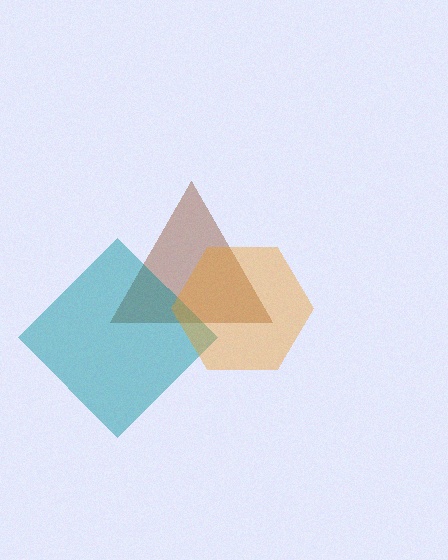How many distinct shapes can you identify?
There are 3 distinct shapes: a brown triangle, a teal diamond, an orange hexagon.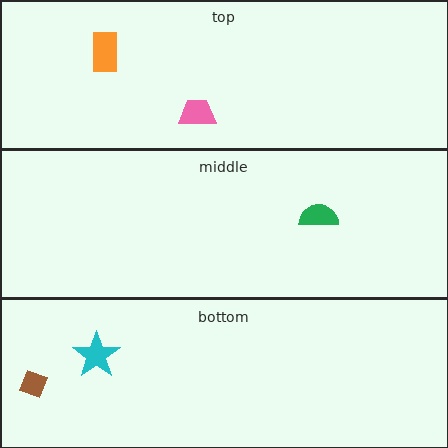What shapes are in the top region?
The pink trapezoid, the orange rectangle.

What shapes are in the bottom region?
The brown diamond, the cyan star.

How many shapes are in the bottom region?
2.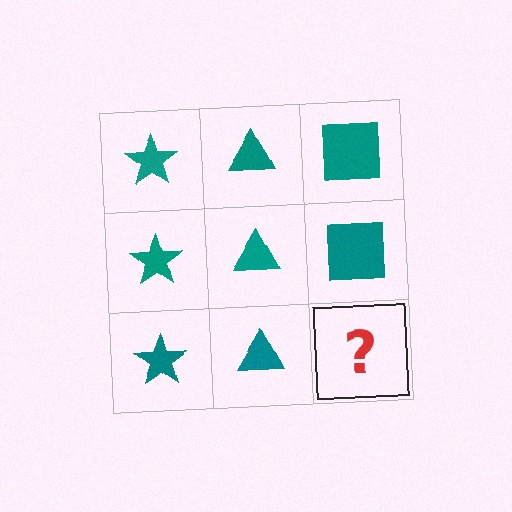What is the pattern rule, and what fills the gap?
The rule is that each column has a consistent shape. The gap should be filled with a teal square.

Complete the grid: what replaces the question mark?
The question mark should be replaced with a teal square.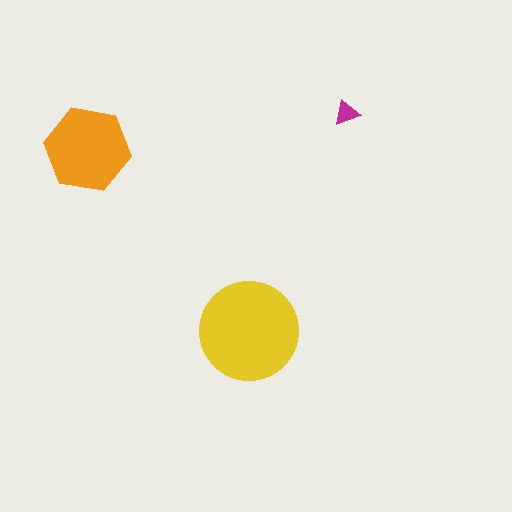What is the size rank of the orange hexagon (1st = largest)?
2nd.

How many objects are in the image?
There are 3 objects in the image.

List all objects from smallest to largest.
The magenta triangle, the orange hexagon, the yellow circle.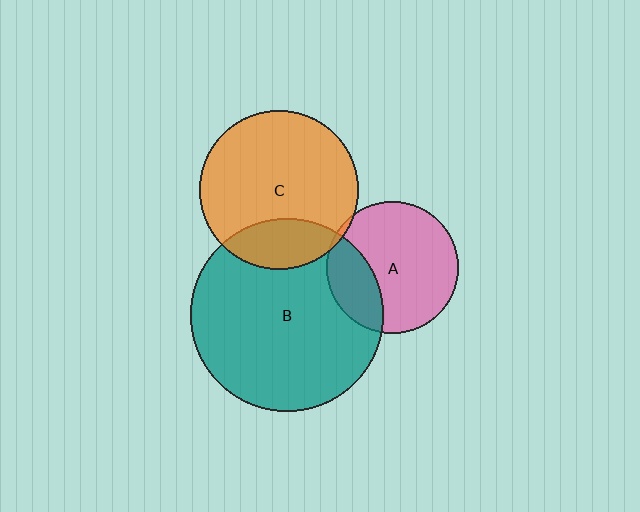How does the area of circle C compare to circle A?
Approximately 1.4 times.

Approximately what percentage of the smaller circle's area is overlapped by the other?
Approximately 25%.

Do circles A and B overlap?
Yes.